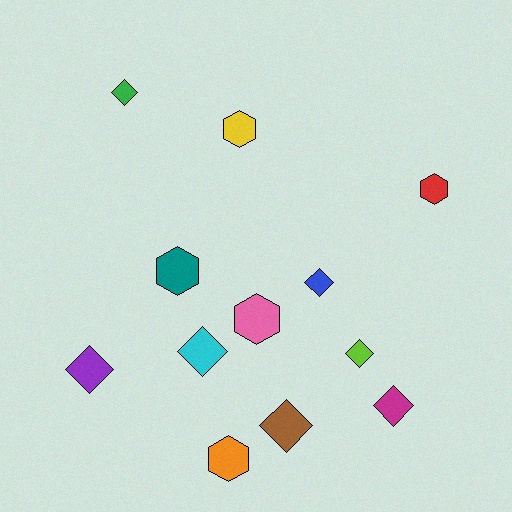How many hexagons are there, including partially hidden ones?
There are 5 hexagons.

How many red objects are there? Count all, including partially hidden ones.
There is 1 red object.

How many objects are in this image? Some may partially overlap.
There are 12 objects.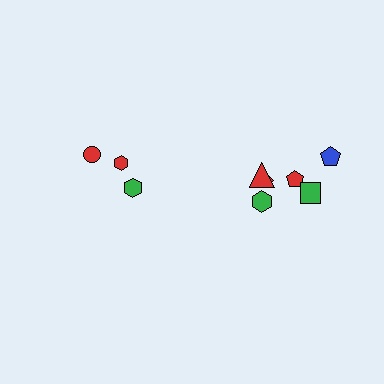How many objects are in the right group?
There are 6 objects.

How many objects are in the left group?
There are 3 objects.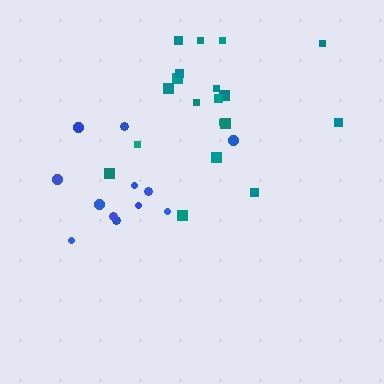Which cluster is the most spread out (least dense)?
Teal.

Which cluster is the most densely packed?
Blue.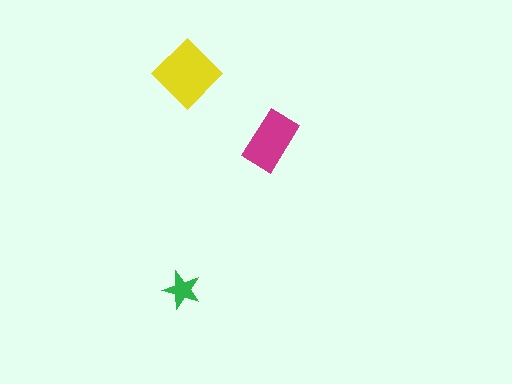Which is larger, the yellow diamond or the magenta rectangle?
The yellow diamond.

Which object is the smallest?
The green star.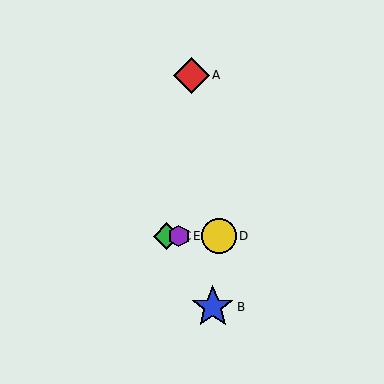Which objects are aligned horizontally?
Objects C, D, E are aligned horizontally.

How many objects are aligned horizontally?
3 objects (C, D, E) are aligned horizontally.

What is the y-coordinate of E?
Object E is at y≈236.